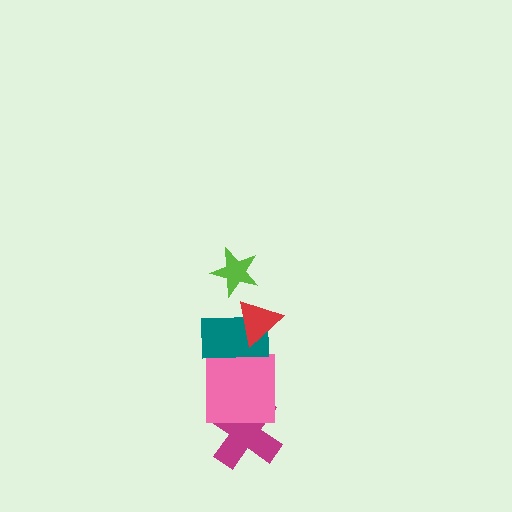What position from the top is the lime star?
The lime star is 1st from the top.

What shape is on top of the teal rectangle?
The red triangle is on top of the teal rectangle.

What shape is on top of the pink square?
The teal rectangle is on top of the pink square.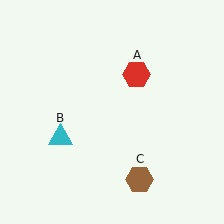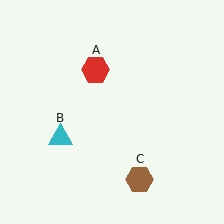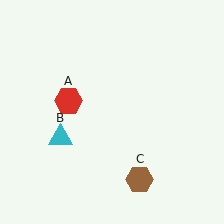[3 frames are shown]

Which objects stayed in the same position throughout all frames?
Cyan triangle (object B) and brown hexagon (object C) remained stationary.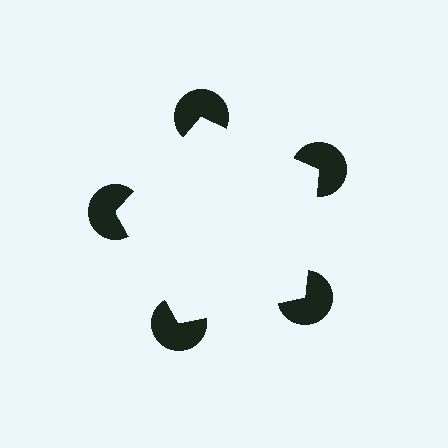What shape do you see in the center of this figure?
An illusory pentagon — its edges are inferred from the aligned wedge cuts in the pac-man discs, not physically drawn.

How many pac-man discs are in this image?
There are 5 — one at each vertex of the illusory pentagon.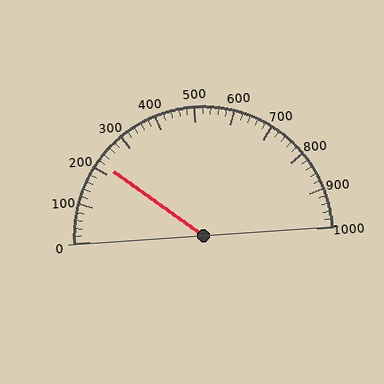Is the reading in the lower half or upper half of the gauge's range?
The reading is in the lower half of the range (0 to 1000).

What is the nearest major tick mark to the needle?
The nearest major tick mark is 200.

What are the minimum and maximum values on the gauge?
The gauge ranges from 0 to 1000.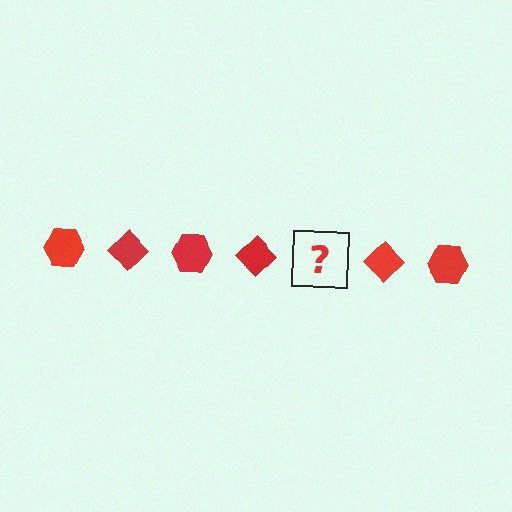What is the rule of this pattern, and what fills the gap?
The rule is that the pattern cycles through hexagon, diamond shapes in red. The gap should be filled with a red hexagon.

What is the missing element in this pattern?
The missing element is a red hexagon.